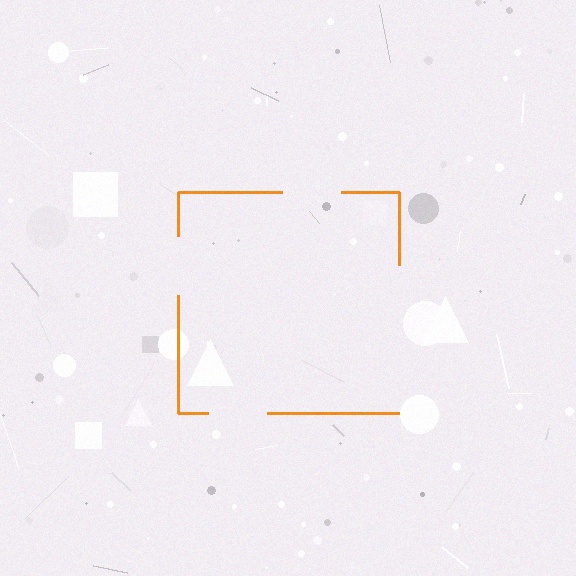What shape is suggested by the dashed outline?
The dashed outline suggests a square.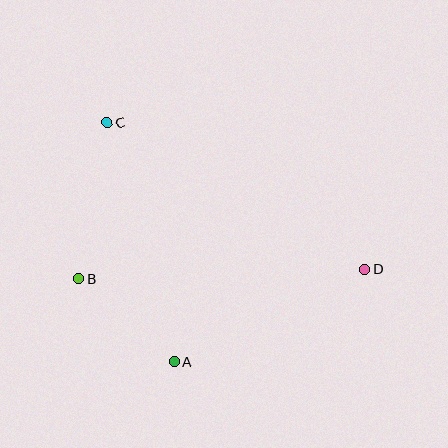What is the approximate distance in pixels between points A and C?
The distance between A and C is approximately 248 pixels.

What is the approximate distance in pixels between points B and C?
The distance between B and C is approximately 159 pixels.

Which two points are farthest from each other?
Points C and D are farthest from each other.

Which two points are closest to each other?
Points A and B are closest to each other.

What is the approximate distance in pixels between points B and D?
The distance between B and D is approximately 286 pixels.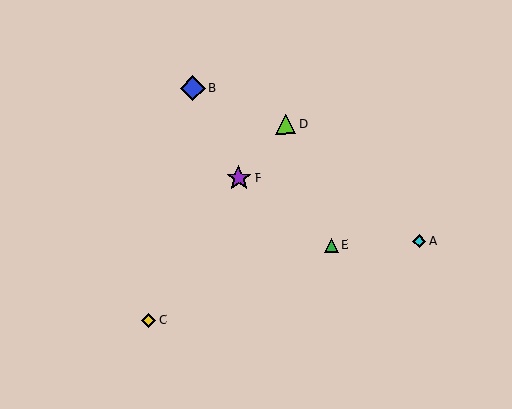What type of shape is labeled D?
Shape D is a lime triangle.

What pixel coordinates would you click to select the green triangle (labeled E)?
Click at (331, 245) to select the green triangle E.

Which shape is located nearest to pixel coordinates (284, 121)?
The lime triangle (labeled D) at (285, 124) is nearest to that location.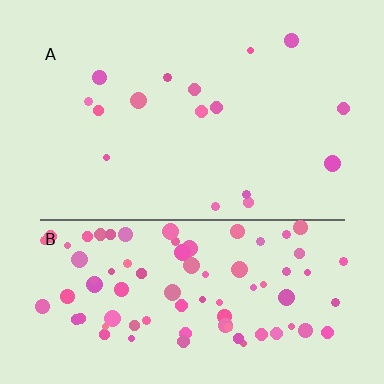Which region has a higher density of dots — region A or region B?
B (the bottom).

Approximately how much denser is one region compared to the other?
Approximately 5.4× — region B over region A.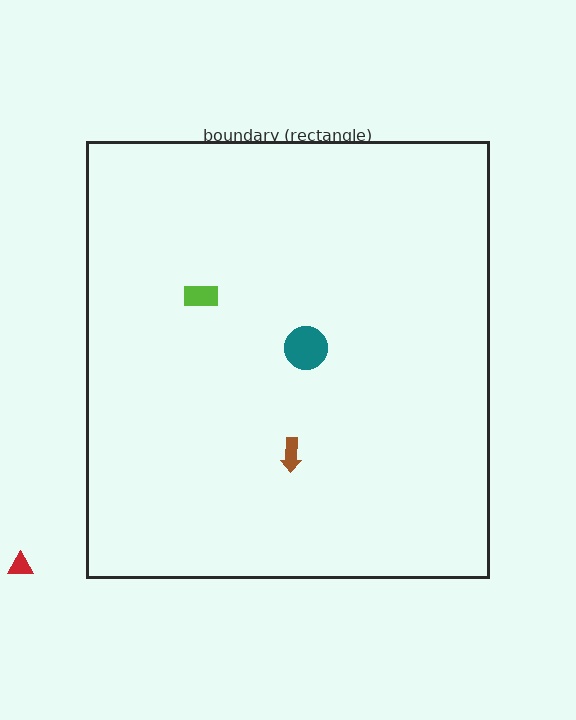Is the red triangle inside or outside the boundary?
Outside.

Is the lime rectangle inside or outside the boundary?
Inside.